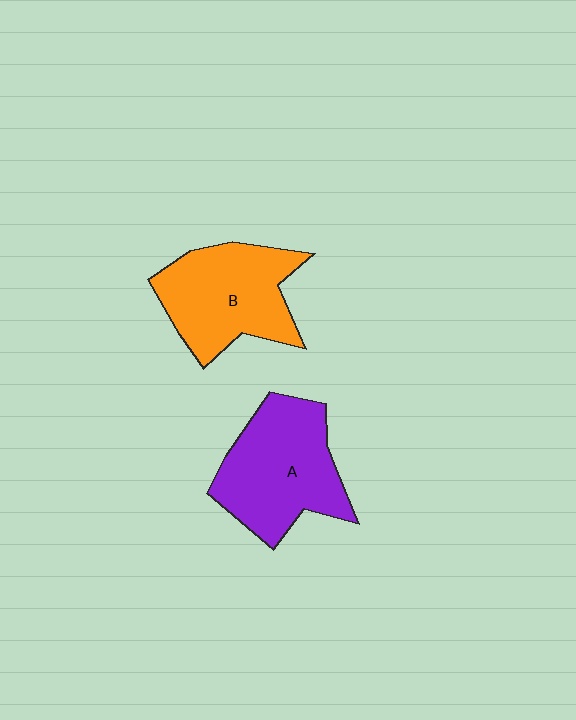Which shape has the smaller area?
Shape B (orange).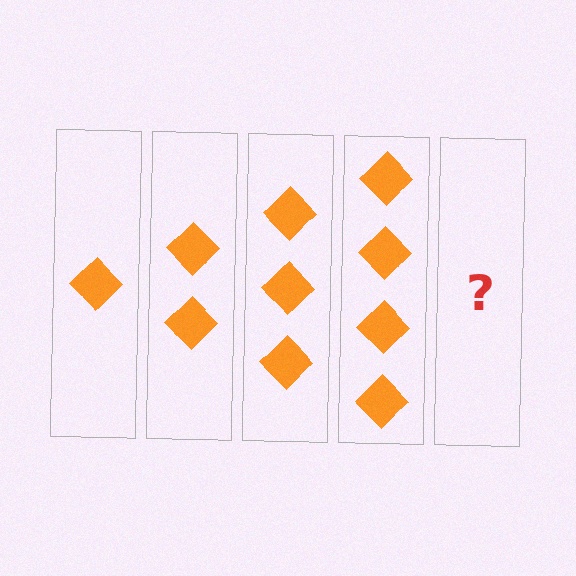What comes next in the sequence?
The next element should be 5 diamonds.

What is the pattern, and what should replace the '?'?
The pattern is that each step adds one more diamond. The '?' should be 5 diamonds.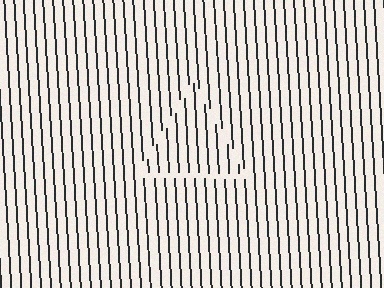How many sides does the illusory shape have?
3 sides — the line-ends trace a triangle.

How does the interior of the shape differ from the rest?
The interior of the shape contains the same grating, shifted by half a period — the contour is defined by the phase discontinuity where line-ends from the inner and outer gratings abut.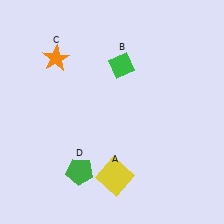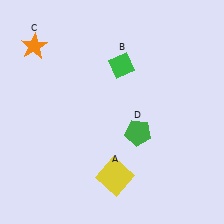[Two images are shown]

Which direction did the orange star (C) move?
The orange star (C) moved left.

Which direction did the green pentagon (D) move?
The green pentagon (D) moved right.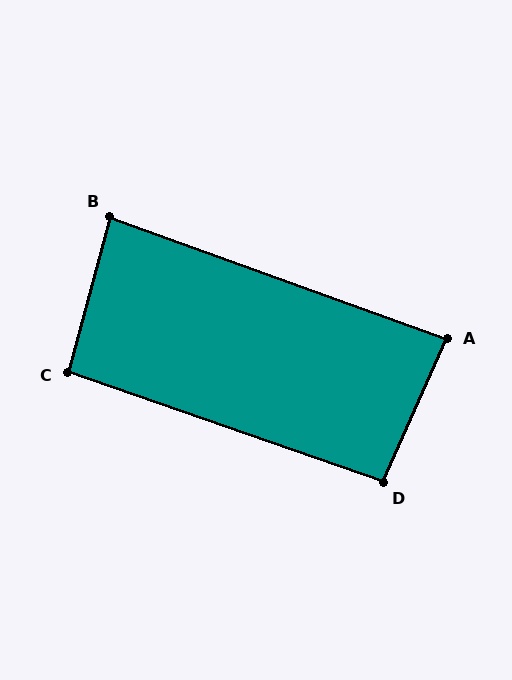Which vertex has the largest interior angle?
D, at approximately 95 degrees.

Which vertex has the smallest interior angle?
B, at approximately 85 degrees.